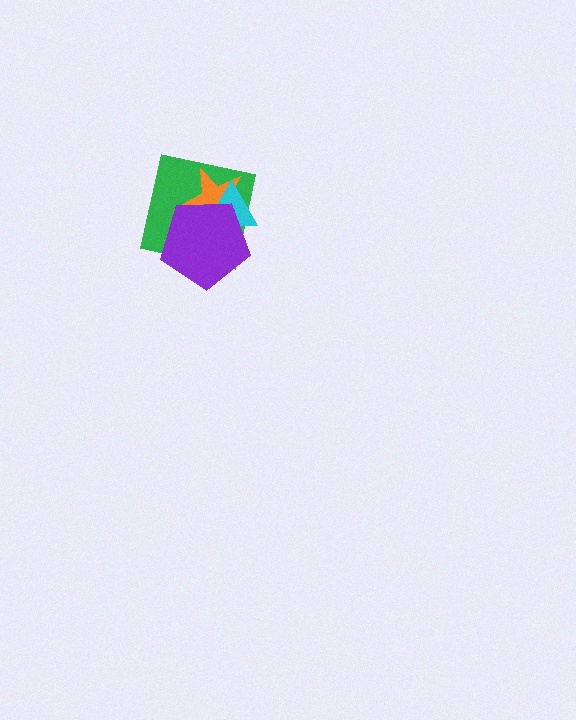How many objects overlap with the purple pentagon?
3 objects overlap with the purple pentagon.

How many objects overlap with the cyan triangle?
3 objects overlap with the cyan triangle.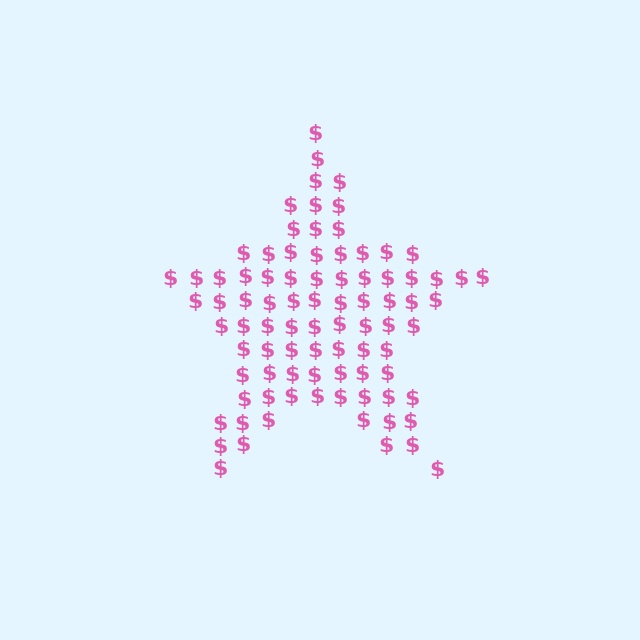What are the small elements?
The small elements are dollar signs.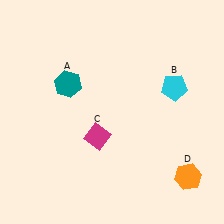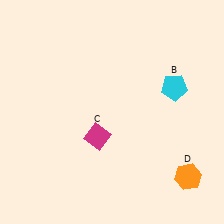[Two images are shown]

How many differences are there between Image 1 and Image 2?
There is 1 difference between the two images.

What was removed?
The teal hexagon (A) was removed in Image 2.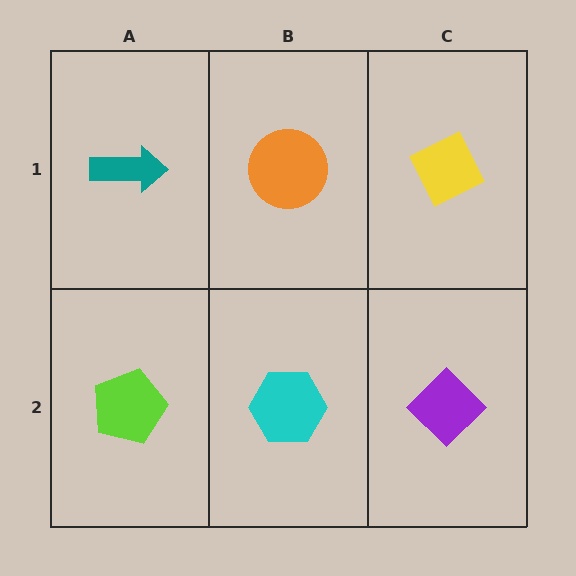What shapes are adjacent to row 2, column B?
An orange circle (row 1, column B), a lime pentagon (row 2, column A), a purple diamond (row 2, column C).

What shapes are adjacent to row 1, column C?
A purple diamond (row 2, column C), an orange circle (row 1, column B).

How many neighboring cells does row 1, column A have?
2.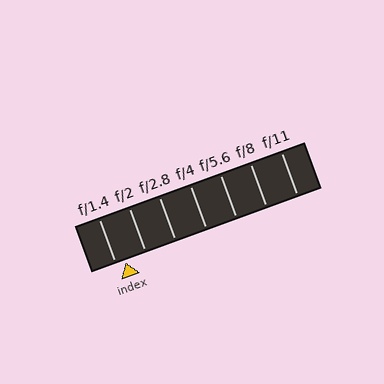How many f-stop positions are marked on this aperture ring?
There are 7 f-stop positions marked.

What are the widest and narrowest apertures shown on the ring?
The widest aperture shown is f/1.4 and the narrowest is f/11.